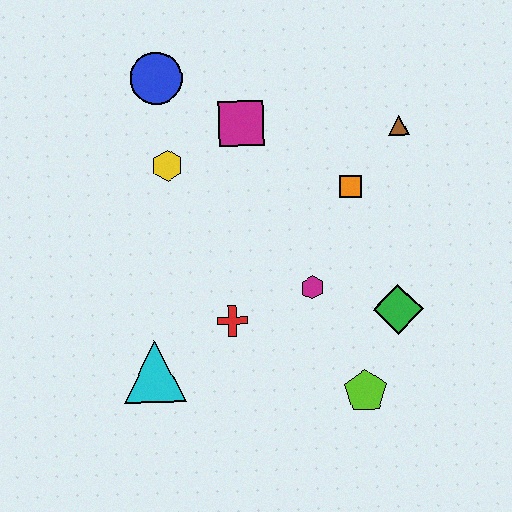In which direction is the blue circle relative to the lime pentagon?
The blue circle is above the lime pentagon.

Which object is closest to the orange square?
The brown triangle is closest to the orange square.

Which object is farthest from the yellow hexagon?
The lime pentagon is farthest from the yellow hexagon.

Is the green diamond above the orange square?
No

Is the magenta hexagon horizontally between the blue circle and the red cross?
No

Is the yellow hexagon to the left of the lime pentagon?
Yes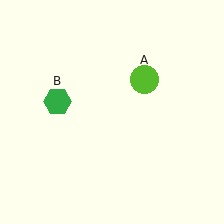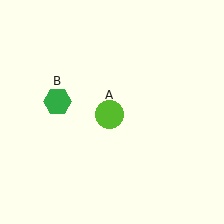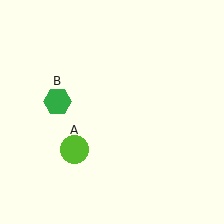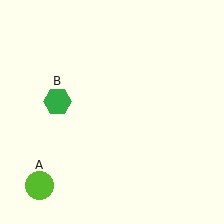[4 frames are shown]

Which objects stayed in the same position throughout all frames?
Green hexagon (object B) remained stationary.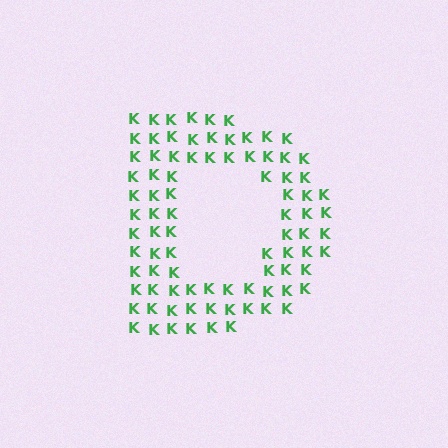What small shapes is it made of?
It is made of small letter K's.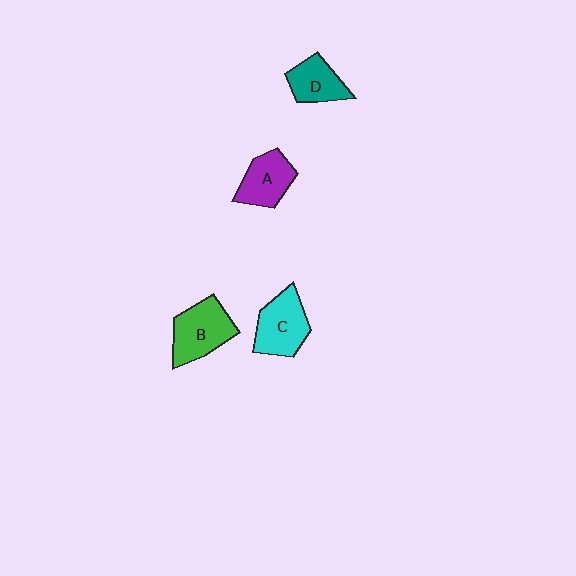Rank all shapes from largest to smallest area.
From largest to smallest: B (green), C (cyan), A (purple), D (teal).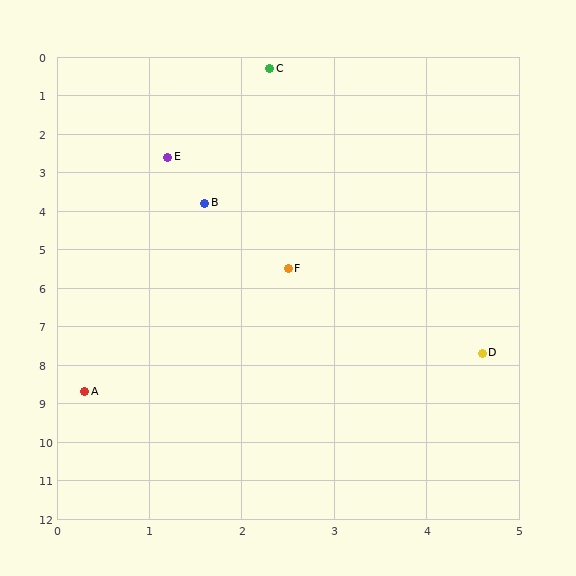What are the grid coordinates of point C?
Point C is at approximately (2.3, 0.3).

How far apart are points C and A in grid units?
Points C and A are about 8.6 grid units apart.